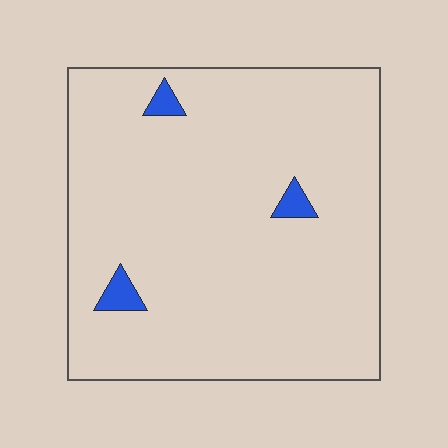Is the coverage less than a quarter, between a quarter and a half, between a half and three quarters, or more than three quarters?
Less than a quarter.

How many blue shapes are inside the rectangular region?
3.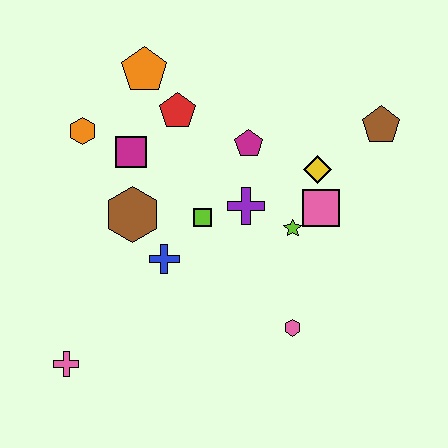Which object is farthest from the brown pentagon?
The pink cross is farthest from the brown pentagon.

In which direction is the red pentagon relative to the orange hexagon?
The red pentagon is to the right of the orange hexagon.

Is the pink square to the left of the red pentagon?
No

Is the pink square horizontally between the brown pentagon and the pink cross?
Yes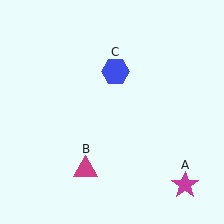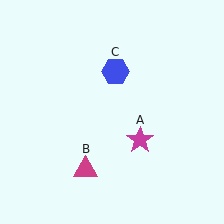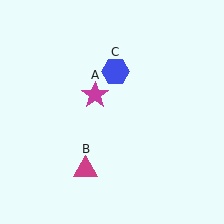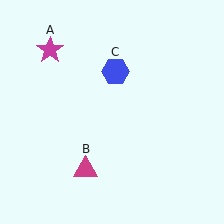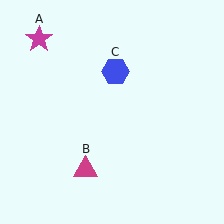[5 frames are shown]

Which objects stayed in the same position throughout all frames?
Magenta triangle (object B) and blue hexagon (object C) remained stationary.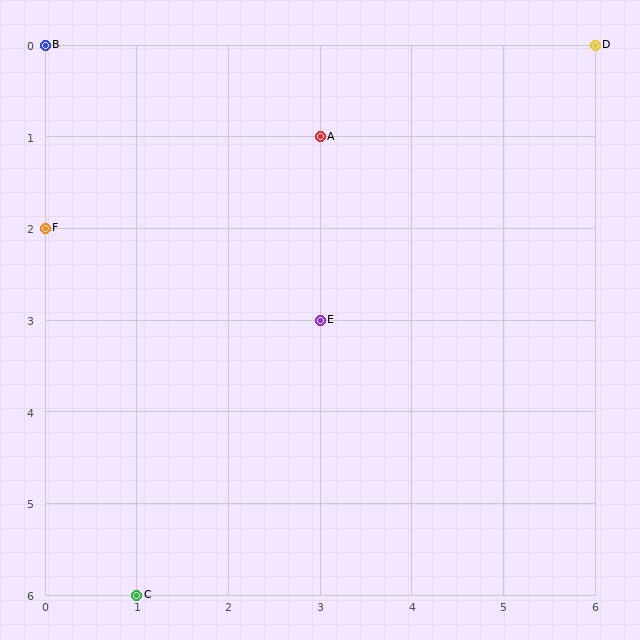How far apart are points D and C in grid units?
Points D and C are 5 columns and 6 rows apart (about 7.8 grid units diagonally).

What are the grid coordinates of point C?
Point C is at grid coordinates (1, 6).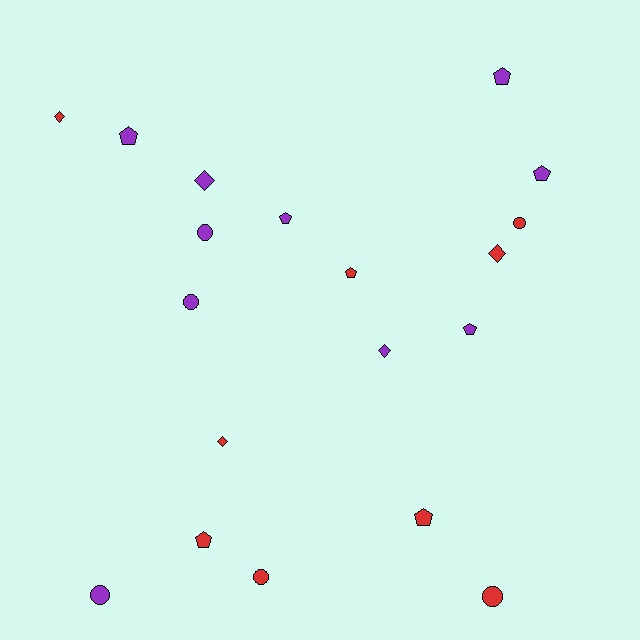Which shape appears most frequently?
Pentagon, with 8 objects.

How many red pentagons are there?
There are 3 red pentagons.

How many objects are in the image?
There are 19 objects.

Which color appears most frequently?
Purple, with 10 objects.